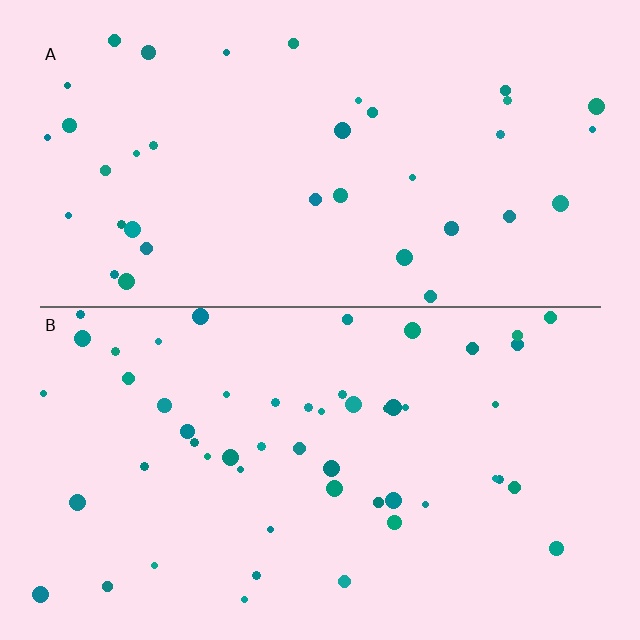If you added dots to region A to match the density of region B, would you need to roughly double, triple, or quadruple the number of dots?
Approximately double.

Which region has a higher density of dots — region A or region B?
B (the bottom).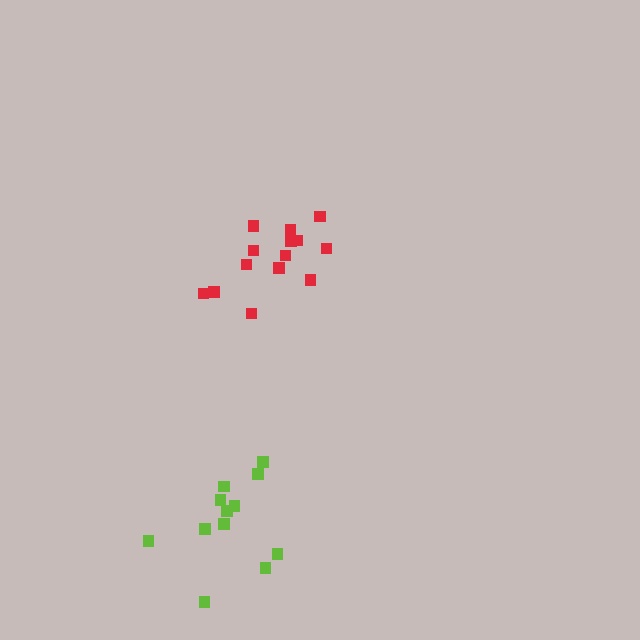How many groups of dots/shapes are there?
There are 2 groups.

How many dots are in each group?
Group 1: 14 dots, Group 2: 12 dots (26 total).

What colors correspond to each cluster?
The clusters are colored: red, lime.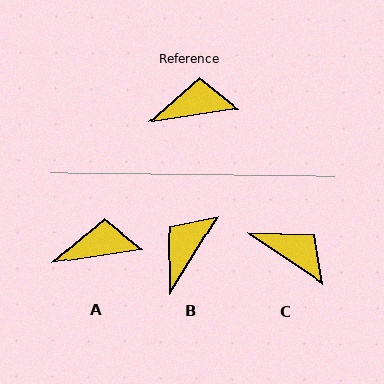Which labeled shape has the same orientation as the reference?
A.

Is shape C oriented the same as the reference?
No, it is off by about 42 degrees.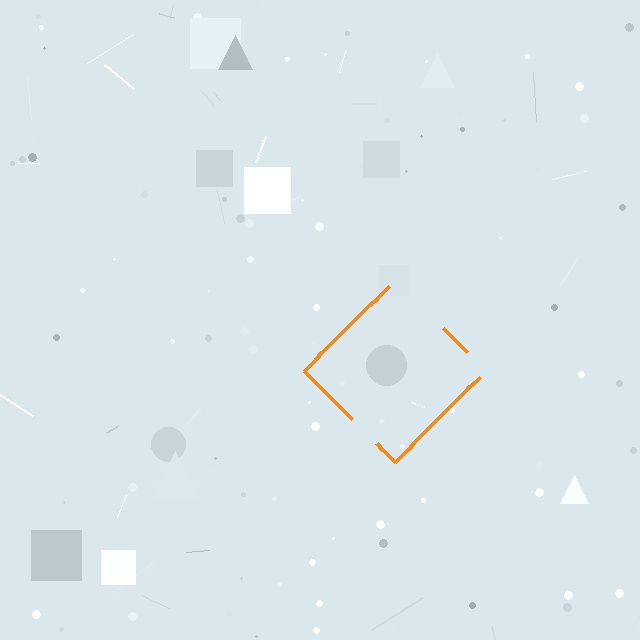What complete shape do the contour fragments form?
The contour fragments form a diamond.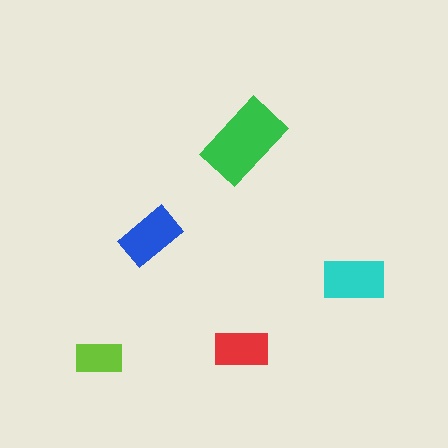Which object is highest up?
The green rectangle is topmost.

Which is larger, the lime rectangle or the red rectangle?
The red one.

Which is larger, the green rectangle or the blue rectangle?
The green one.